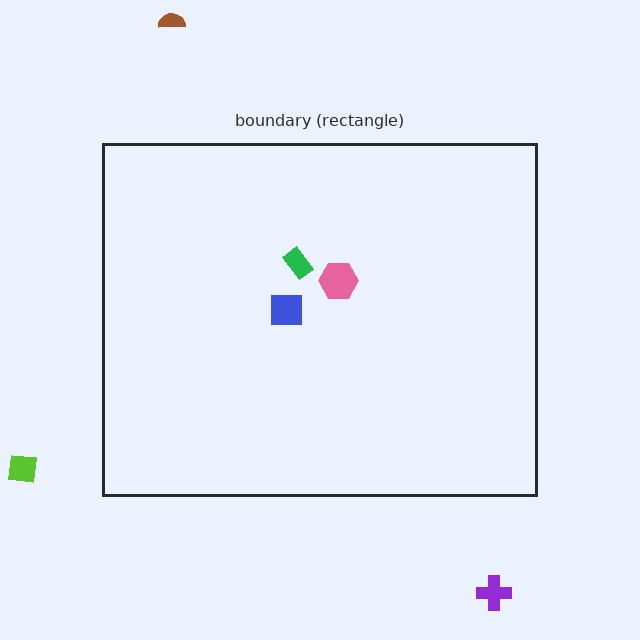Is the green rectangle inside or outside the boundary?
Inside.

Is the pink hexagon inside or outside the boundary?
Inside.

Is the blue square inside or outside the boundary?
Inside.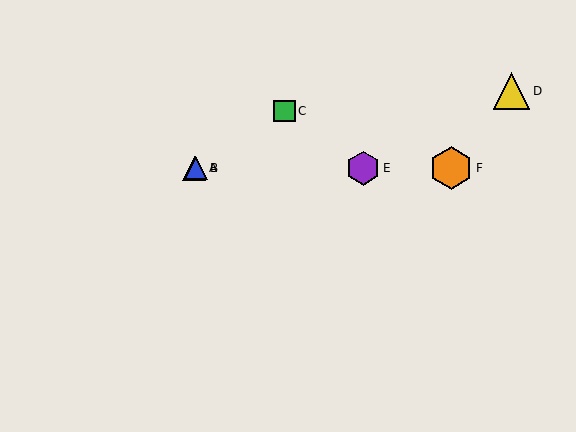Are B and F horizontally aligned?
Yes, both are at y≈168.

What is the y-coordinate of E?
Object E is at y≈168.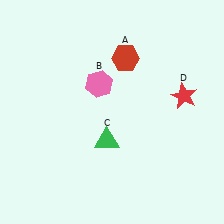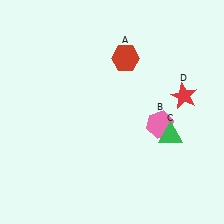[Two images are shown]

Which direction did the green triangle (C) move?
The green triangle (C) moved right.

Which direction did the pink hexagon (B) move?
The pink hexagon (B) moved right.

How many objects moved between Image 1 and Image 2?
2 objects moved between the two images.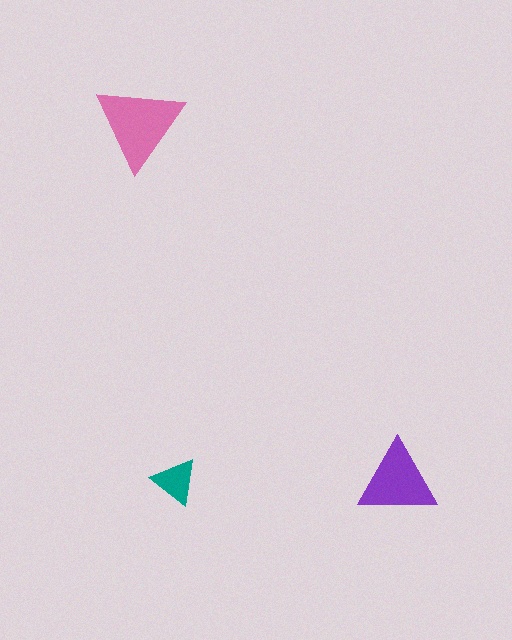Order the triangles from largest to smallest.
the pink one, the purple one, the teal one.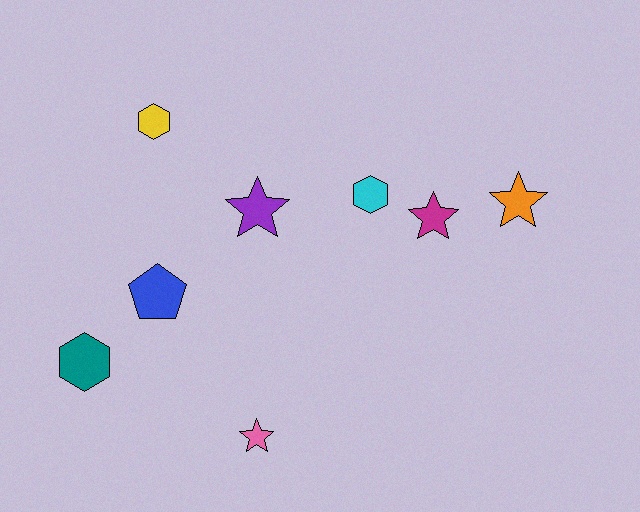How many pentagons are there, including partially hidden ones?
There is 1 pentagon.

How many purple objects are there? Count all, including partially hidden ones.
There is 1 purple object.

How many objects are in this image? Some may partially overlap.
There are 8 objects.